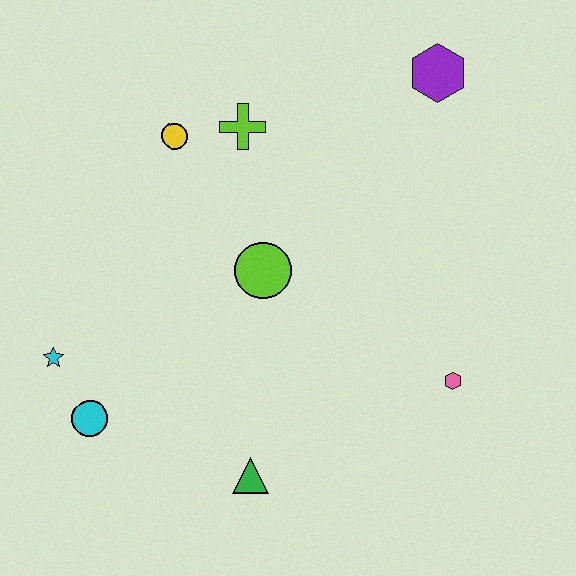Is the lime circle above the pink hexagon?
Yes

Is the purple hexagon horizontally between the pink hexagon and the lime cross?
Yes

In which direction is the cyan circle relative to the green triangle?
The cyan circle is to the left of the green triangle.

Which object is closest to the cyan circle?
The cyan star is closest to the cyan circle.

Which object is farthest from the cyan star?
The purple hexagon is farthest from the cyan star.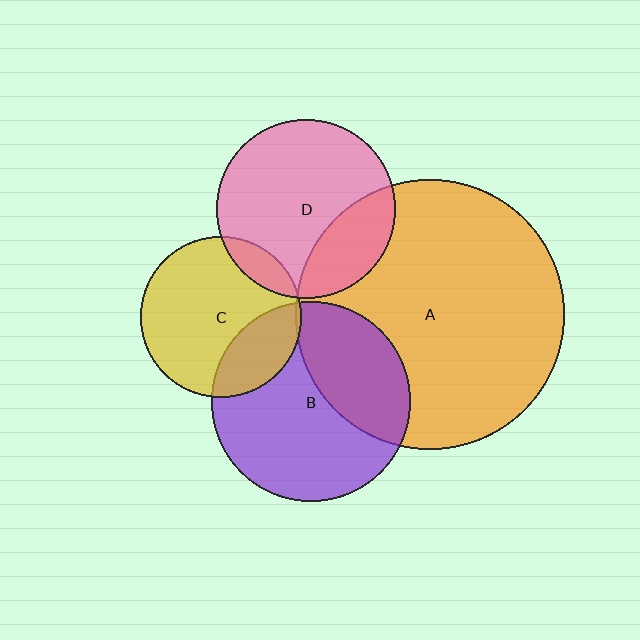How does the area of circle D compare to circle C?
Approximately 1.2 times.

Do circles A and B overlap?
Yes.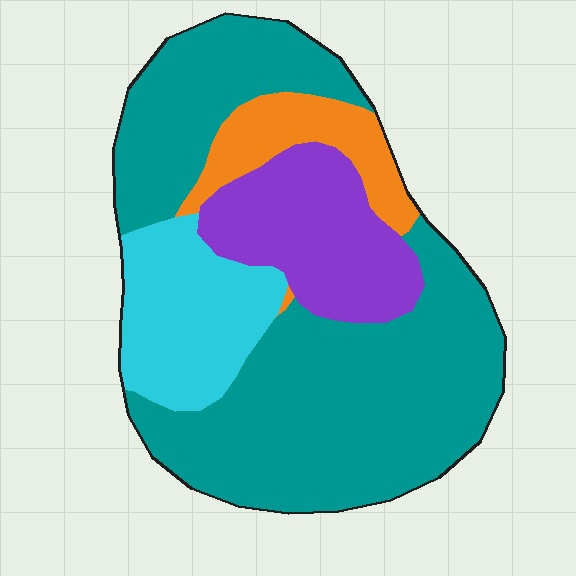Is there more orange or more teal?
Teal.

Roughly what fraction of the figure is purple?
Purple covers about 15% of the figure.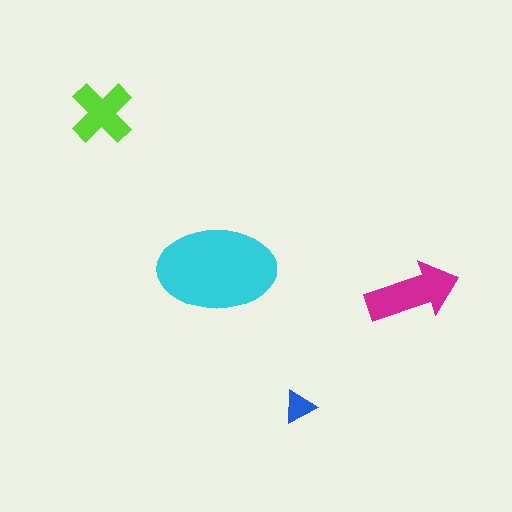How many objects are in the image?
There are 4 objects in the image.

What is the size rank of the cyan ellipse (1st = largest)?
1st.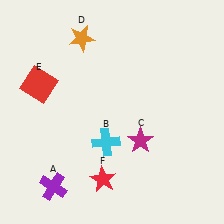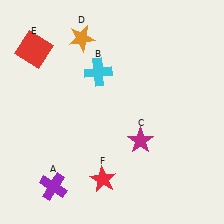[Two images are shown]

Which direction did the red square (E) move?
The red square (E) moved up.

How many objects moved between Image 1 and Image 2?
2 objects moved between the two images.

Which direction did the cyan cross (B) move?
The cyan cross (B) moved up.